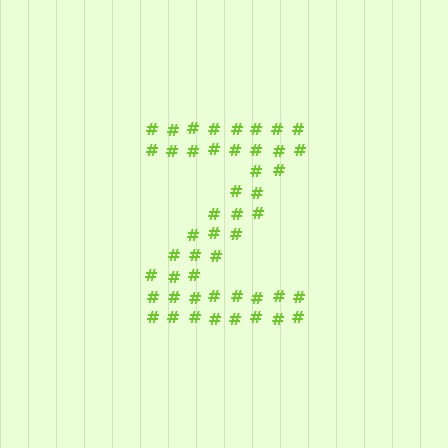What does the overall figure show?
The overall figure shows the letter Z.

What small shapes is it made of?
It is made of small hash symbols.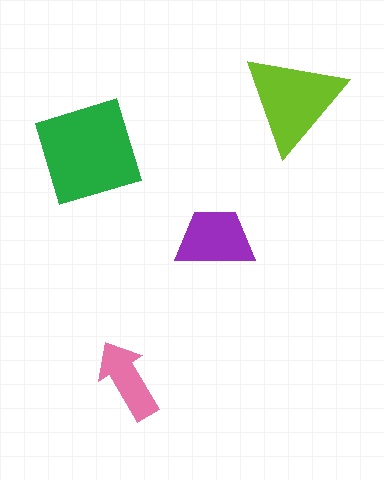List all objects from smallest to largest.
The pink arrow, the purple trapezoid, the lime triangle, the green square.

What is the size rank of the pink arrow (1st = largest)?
4th.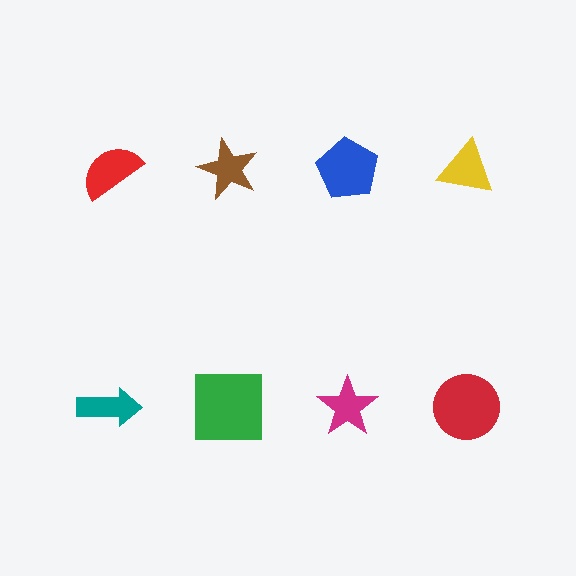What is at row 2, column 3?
A magenta star.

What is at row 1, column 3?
A blue pentagon.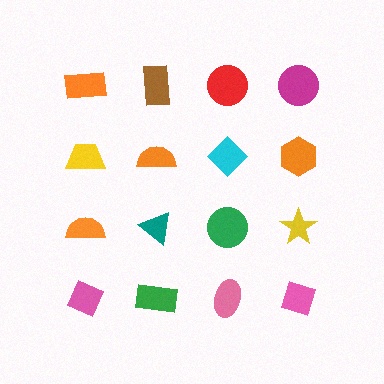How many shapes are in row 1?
4 shapes.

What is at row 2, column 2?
An orange semicircle.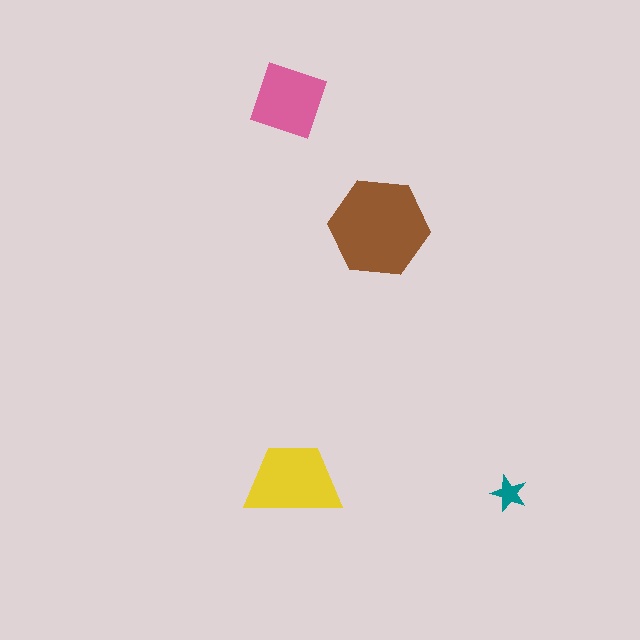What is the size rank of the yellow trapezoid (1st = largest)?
2nd.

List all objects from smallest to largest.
The teal star, the pink diamond, the yellow trapezoid, the brown hexagon.